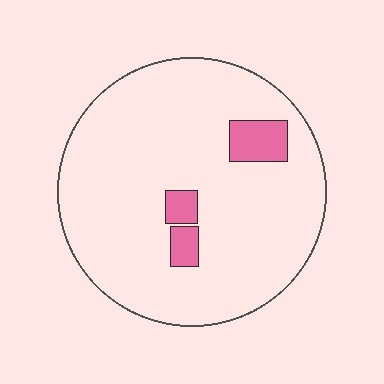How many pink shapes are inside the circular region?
3.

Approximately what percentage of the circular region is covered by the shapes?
Approximately 10%.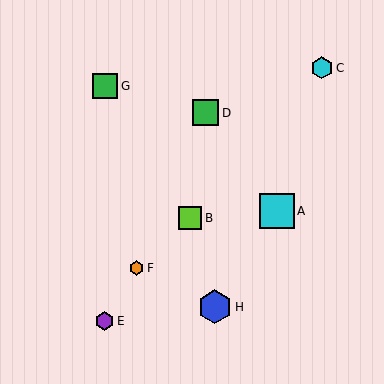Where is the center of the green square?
The center of the green square is at (205, 113).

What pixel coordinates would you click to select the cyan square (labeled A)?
Click at (277, 211) to select the cyan square A.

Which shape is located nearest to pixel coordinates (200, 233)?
The lime square (labeled B) at (190, 218) is nearest to that location.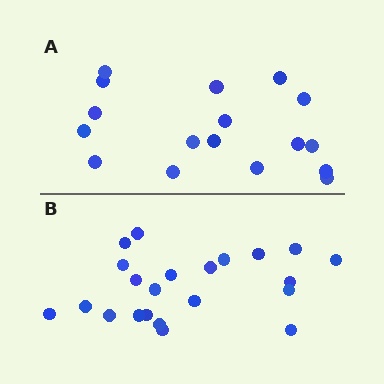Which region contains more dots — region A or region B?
Region B (the bottom region) has more dots.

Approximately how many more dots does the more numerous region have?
Region B has about 5 more dots than region A.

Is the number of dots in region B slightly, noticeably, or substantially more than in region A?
Region B has noticeably more, but not dramatically so. The ratio is roughly 1.3 to 1.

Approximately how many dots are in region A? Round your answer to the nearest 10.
About 20 dots. (The exact count is 17, which rounds to 20.)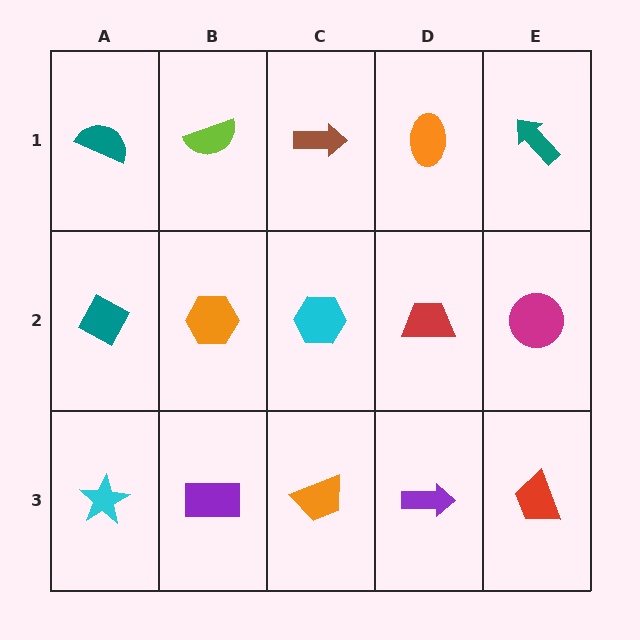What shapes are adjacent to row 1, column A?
A teal diamond (row 2, column A), a lime semicircle (row 1, column B).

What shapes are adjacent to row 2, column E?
A teal arrow (row 1, column E), a red trapezoid (row 3, column E), a red trapezoid (row 2, column D).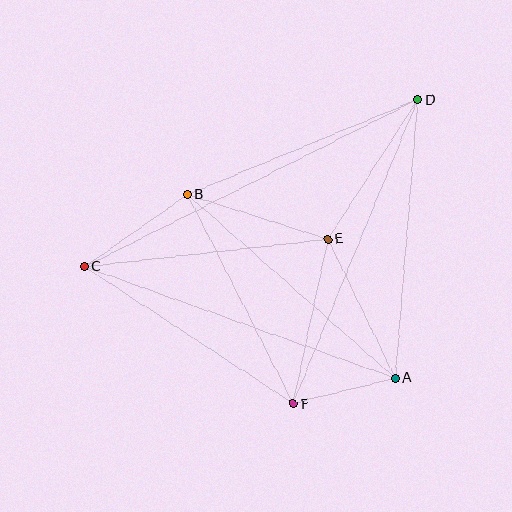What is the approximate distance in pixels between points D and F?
The distance between D and F is approximately 329 pixels.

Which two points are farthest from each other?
Points C and D are farthest from each other.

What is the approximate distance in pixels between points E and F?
The distance between E and F is approximately 168 pixels.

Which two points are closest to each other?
Points A and F are closest to each other.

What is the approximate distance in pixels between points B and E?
The distance between B and E is approximately 147 pixels.